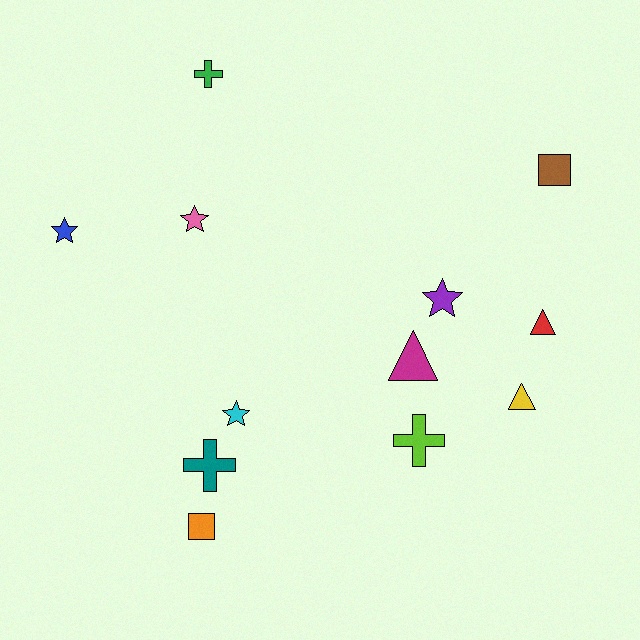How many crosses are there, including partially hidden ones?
There are 3 crosses.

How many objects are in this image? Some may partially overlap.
There are 12 objects.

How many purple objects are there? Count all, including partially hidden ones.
There is 1 purple object.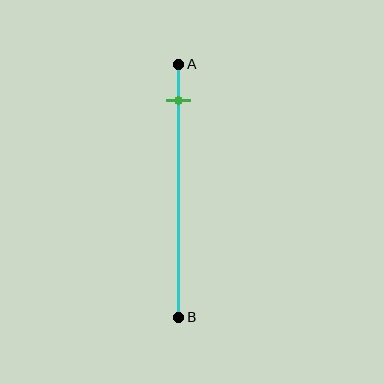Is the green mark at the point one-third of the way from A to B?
No, the mark is at about 15% from A, not at the 33% one-third point.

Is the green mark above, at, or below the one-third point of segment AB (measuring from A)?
The green mark is above the one-third point of segment AB.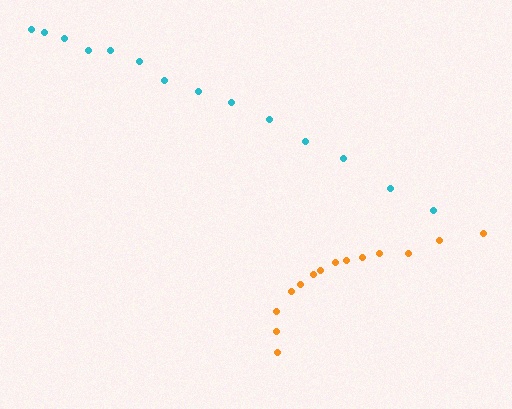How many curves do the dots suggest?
There are 2 distinct paths.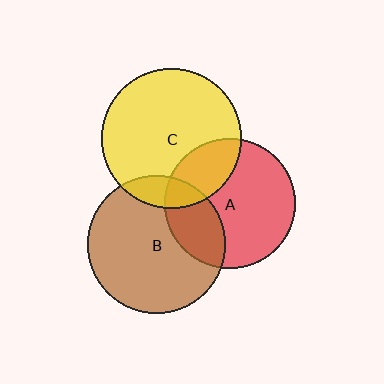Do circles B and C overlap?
Yes.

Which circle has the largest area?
Circle C (yellow).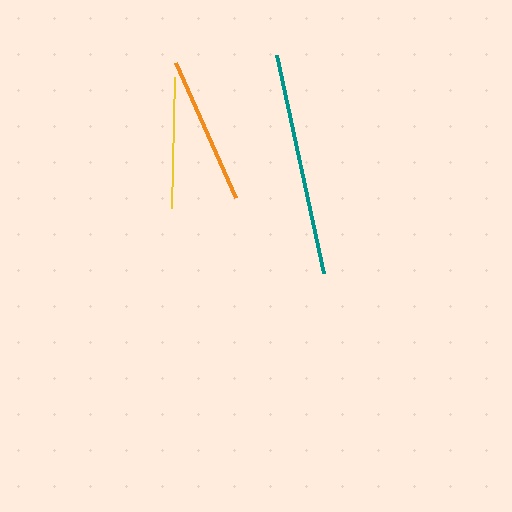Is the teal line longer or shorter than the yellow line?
The teal line is longer than the yellow line.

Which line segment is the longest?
The teal line is the longest at approximately 222 pixels.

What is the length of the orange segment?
The orange segment is approximately 148 pixels long.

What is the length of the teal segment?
The teal segment is approximately 222 pixels long.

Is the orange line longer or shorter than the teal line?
The teal line is longer than the orange line.